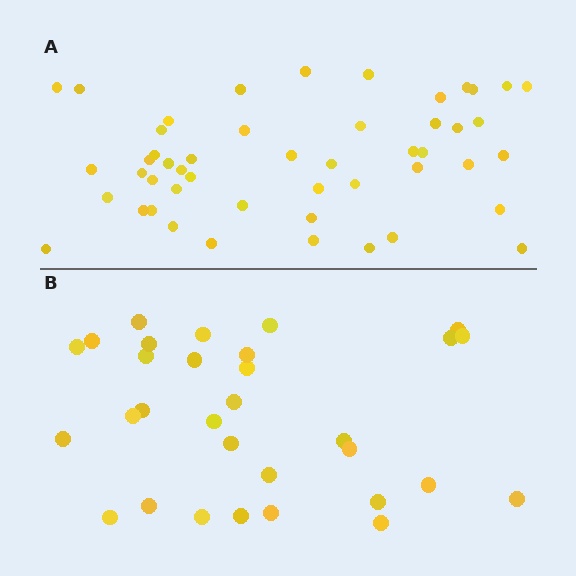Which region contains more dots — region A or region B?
Region A (the top region) has more dots.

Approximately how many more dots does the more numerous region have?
Region A has approximately 20 more dots than region B.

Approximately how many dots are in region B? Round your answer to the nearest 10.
About 30 dots. (The exact count is 31, which rounds to 30.)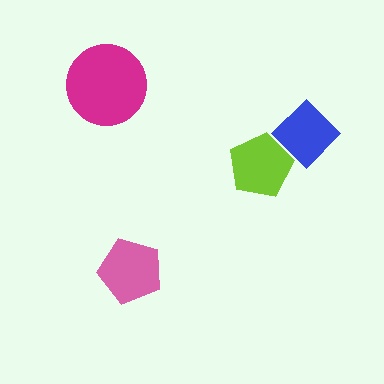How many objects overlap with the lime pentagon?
1 object overlaps with the lime pentagon.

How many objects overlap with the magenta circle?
0 objects overlap with the magenta circle.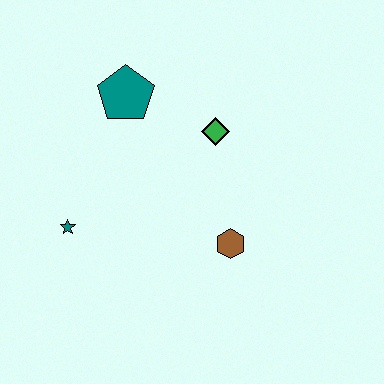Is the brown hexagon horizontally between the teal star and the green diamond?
No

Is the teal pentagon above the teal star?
Yes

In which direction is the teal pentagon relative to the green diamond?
The teal pentagon is to the left of the green diamond.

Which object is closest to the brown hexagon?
The green diamond is closest to the brown hexagon.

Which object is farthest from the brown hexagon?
The teal pentagon is farthest from the brown hexagon.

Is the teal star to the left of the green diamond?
Yes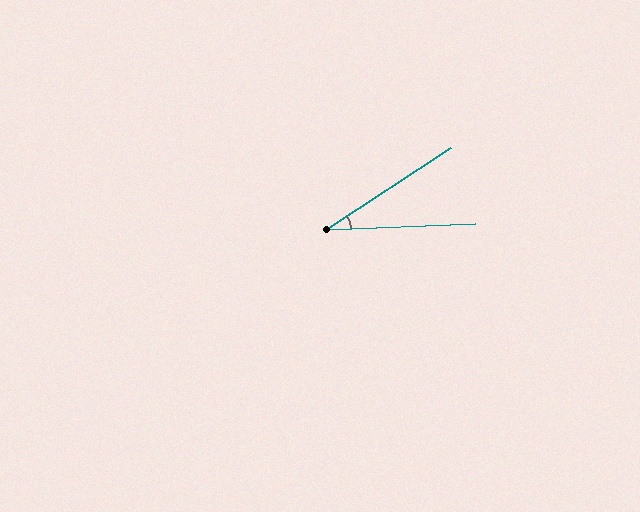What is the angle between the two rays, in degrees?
Approximately 31 degrees.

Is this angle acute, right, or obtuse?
It is acute.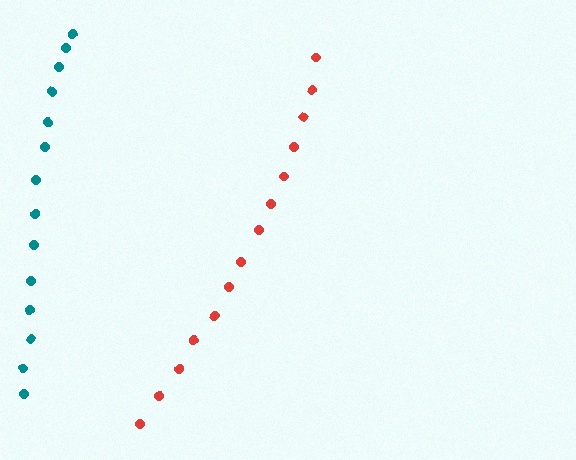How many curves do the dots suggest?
There are 2 distinct paths.